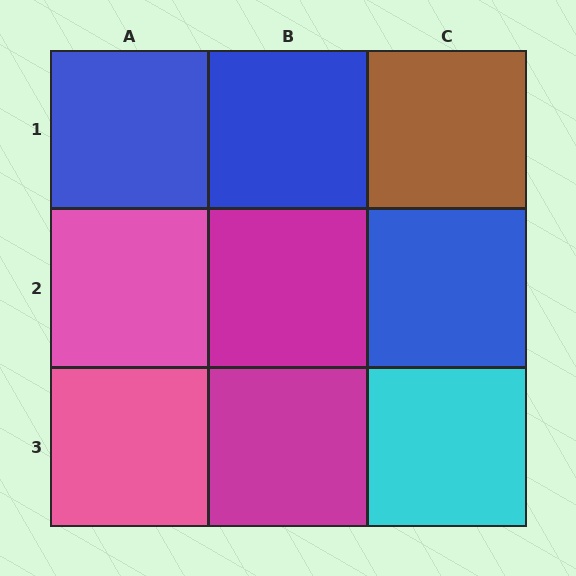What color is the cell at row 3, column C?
Cyan.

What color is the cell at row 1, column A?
Blue.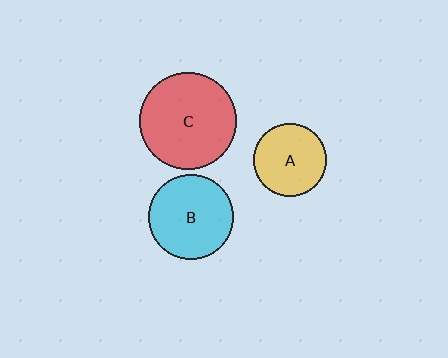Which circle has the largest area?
Circle C (red).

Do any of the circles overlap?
No, none of the circles overlap.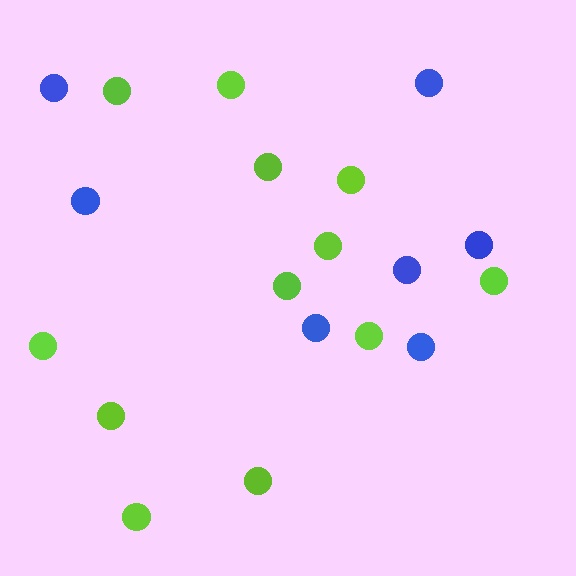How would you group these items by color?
There are 2 groups: one group of blue circles (7) and one group of lime circles (12).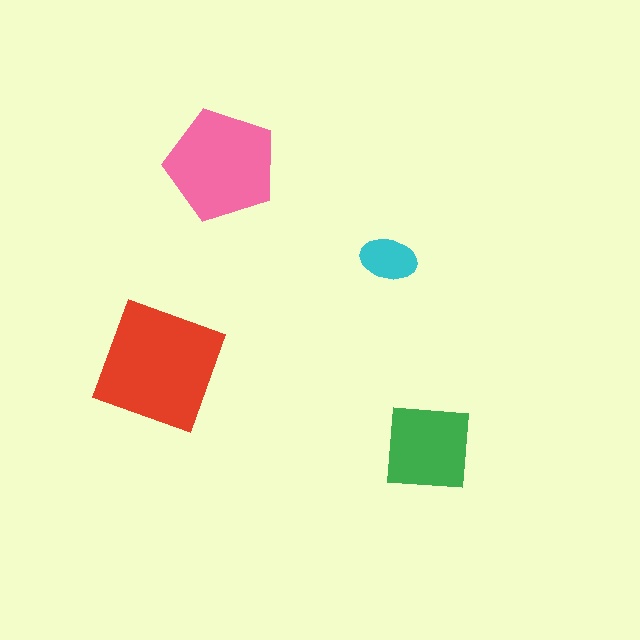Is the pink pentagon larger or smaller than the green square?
Larger.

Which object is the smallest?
The cyan ellipse.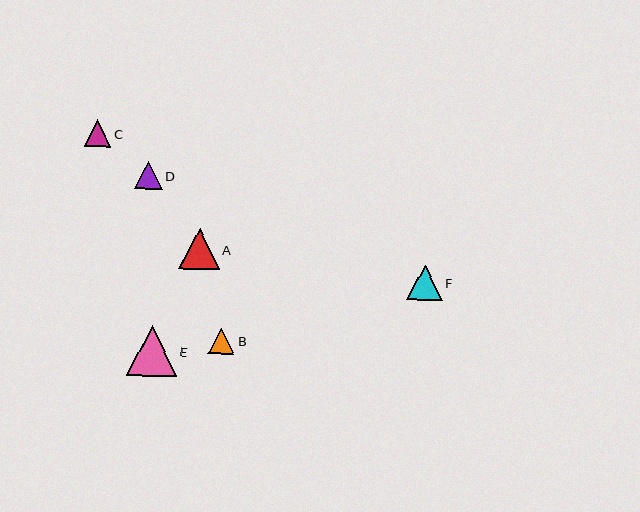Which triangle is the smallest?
Triangle B is the smallest with a size of approximately 26 pixels.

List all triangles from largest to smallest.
From largest to smallest: E, A, F, D, C, B.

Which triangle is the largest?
Triangle E is the largest with a size of approximately 50 pixels.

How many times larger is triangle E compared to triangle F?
Triangle E is approximately 1.4 times the size of triangle F.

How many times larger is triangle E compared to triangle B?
Triangle E is approximately 1.9 times the size of triangle B.